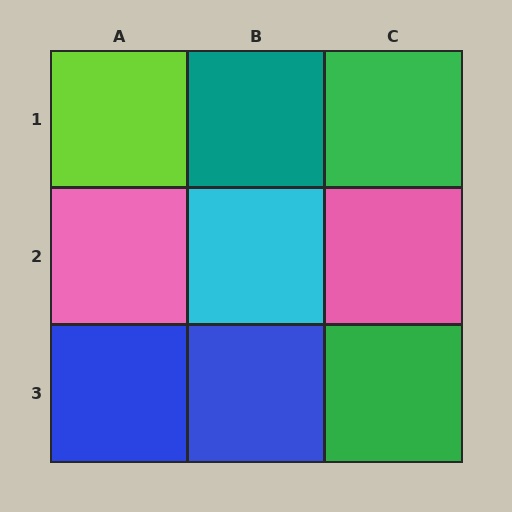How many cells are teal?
1 cell is teal.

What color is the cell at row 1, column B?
Teal.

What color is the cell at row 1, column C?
Green.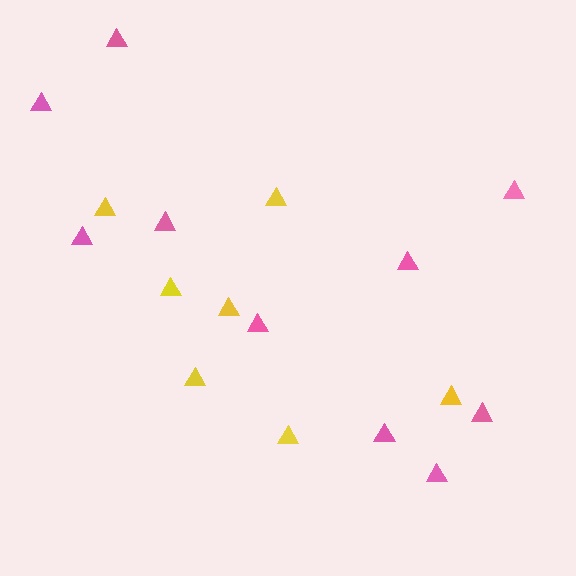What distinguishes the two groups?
There are 2 groups: one group of pink triangles (10) and one group of yellow triangles (7).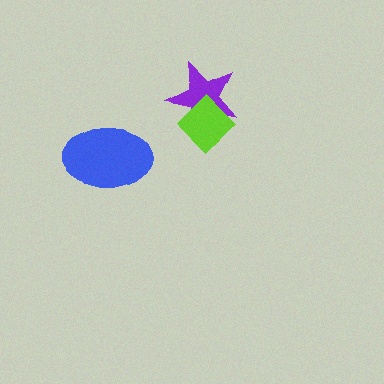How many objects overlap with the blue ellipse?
0 objects overlap with the blue ellipse.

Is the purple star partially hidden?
Yes, it is partially covered by another shape.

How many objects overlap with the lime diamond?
1 object overlaps with the lime diamond.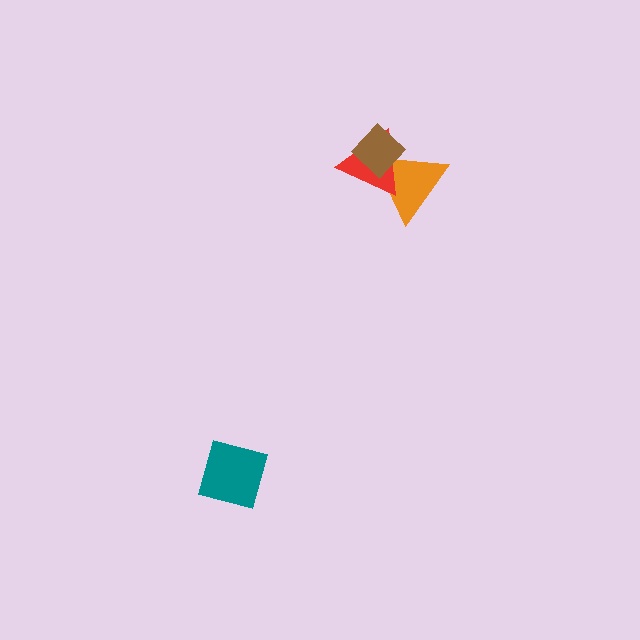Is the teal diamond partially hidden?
No, no other shape covers it.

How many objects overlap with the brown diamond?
2 objects overlap with the brown diamond.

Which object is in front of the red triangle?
The brown diamond is in front of the red triangle.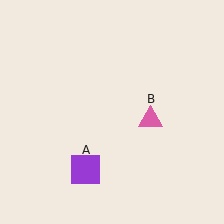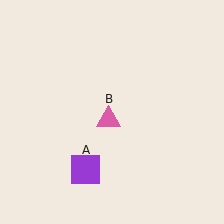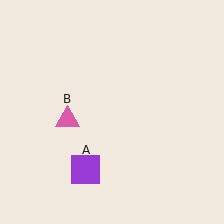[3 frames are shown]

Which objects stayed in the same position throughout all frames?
Purple square (object A) remained stationary.